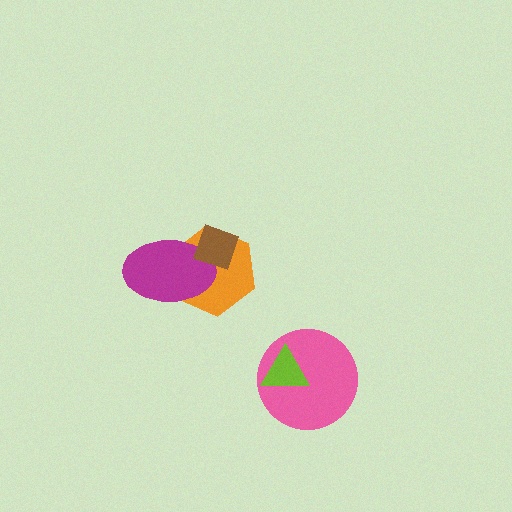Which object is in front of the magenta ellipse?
The brown diamond is in front of the magenta ellipse.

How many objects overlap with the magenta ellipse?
2 objects overlap with the magenta ellipse.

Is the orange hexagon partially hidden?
Yes, it is partially covered by another shape.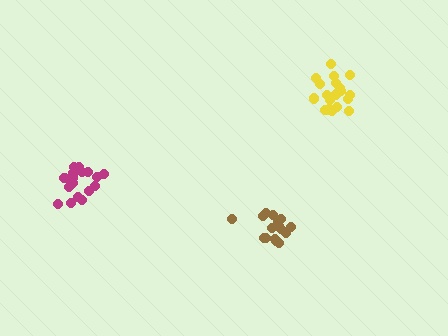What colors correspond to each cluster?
The clusters are colored: brown, yellow, magenta.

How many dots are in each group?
Group 1: 16 dots, Group 2: 20 dots, Group 3: 17 dots (53 total).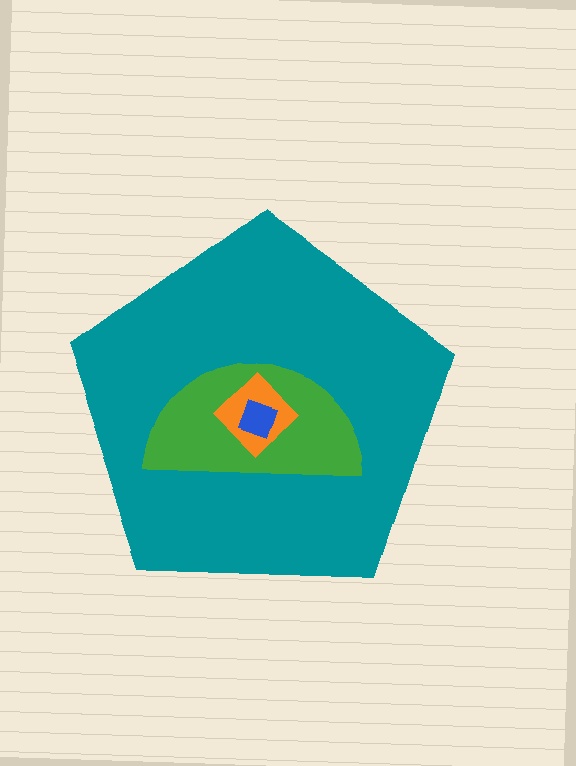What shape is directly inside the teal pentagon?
The green semicircle.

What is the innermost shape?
The blue square.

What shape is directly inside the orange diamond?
The blue square.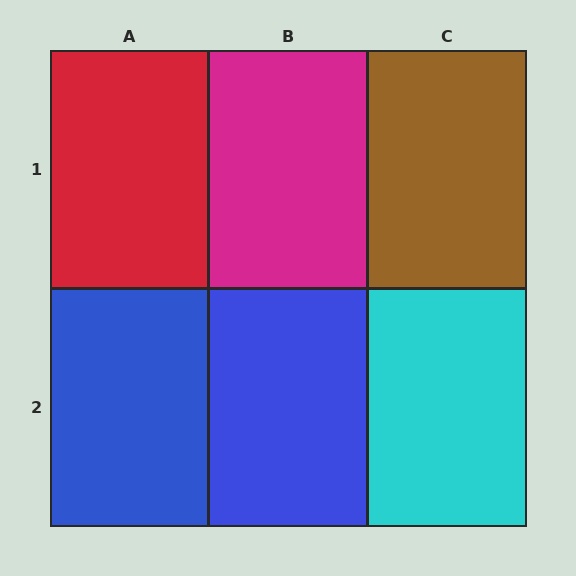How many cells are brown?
1 cell is brown.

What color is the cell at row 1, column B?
Magenta.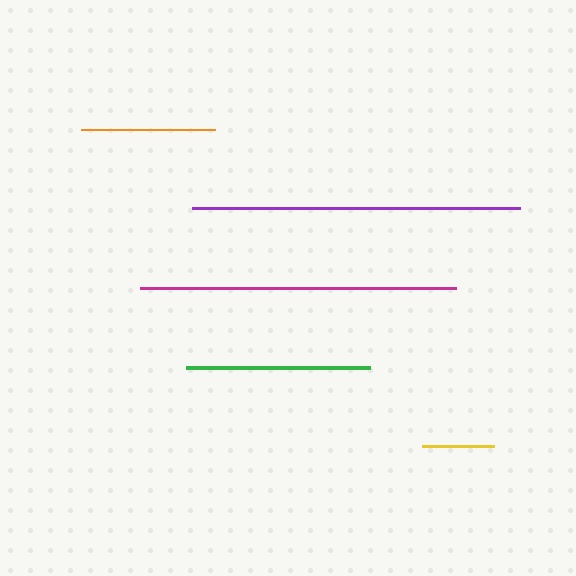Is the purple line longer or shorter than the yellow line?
The purple line is longer than the yellow line.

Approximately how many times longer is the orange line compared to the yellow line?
The orange line is approximately 1.9 times the length of the yellow line.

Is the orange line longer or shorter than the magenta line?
The magenta line is longer than the orange line.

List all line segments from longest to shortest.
From longest to shortest: purple, magenta, green, orange, yellow.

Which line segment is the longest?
The purple line is the longest at approximately 328 pixels.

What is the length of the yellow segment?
The yellow segment is approximately 72 pixels long.